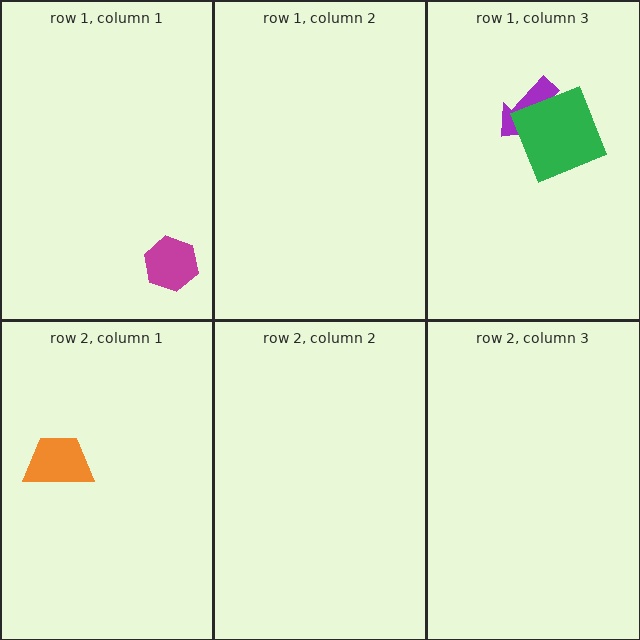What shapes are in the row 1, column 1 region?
The magenta hexagon.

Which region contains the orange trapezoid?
The row 2, column 1 region.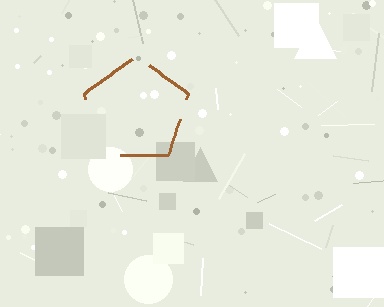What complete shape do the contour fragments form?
The contour fragments form a pentagon.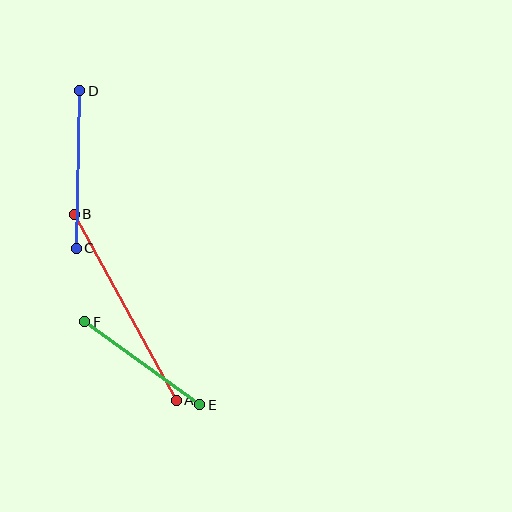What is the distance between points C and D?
The distance is approximately 157 pixels.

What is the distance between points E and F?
The distance is approximately 142 pixels.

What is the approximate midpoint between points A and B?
The midpoint is at approximately (125, 307) pixels.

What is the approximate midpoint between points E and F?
The midpoint is at approximately (142, 363) pixels.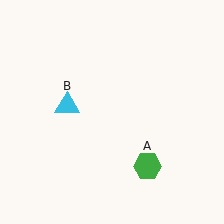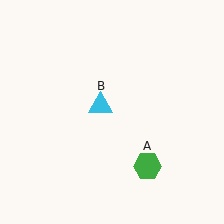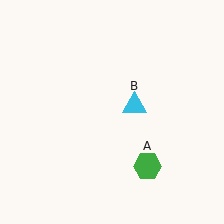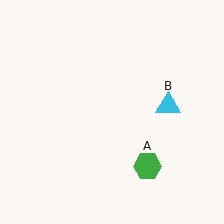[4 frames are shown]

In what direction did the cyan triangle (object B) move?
The cyan triangle (object B) moved right.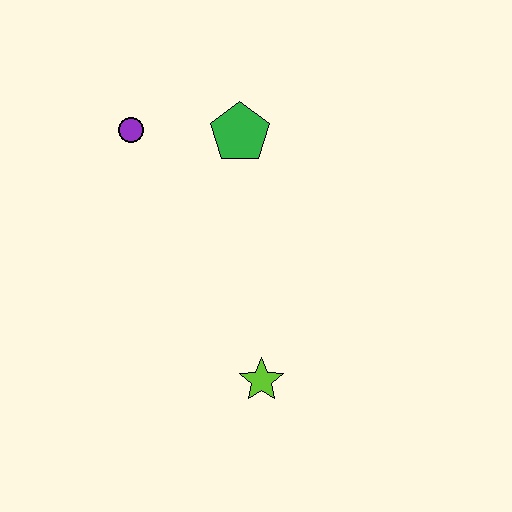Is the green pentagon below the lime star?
No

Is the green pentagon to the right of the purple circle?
Yes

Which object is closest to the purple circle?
The green pentagon is closest to the purple circle.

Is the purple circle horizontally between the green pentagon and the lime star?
No